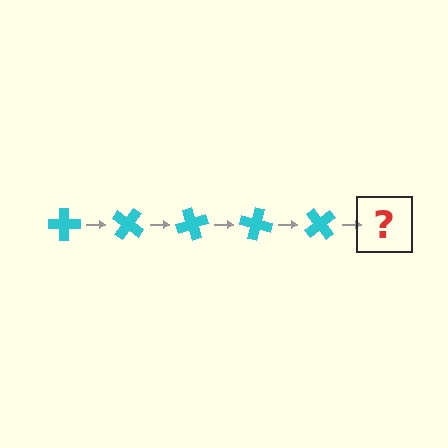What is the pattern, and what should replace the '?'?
The pattern is that the cross rotates 35 degrees each step. The '?' should be a cyan cross rotated 175 degrees.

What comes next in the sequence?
The next element should be a cyan cross rotated 175 degrees.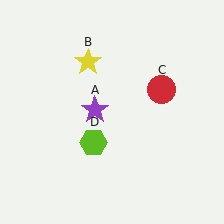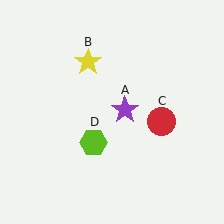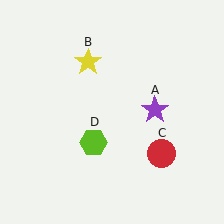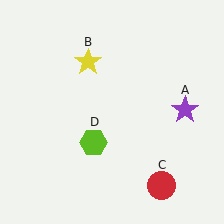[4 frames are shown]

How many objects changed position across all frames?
2 objects changed position: purple star (object A), red circle (object C).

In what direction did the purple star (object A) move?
The purple star (object A) moved right.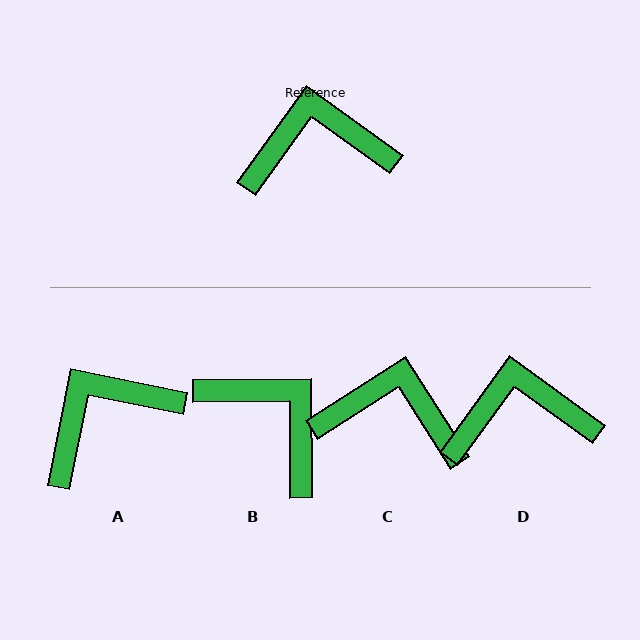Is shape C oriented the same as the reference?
No, it is off by about 21 degrees.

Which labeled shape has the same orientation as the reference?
D.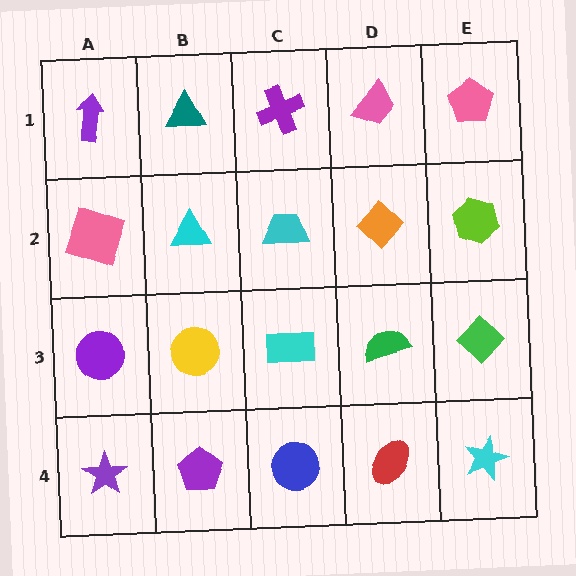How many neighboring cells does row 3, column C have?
4.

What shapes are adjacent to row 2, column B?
A teal triangle (row 1, column B), a yellow circle (row 3, column B), a pink square (row 2, column A), a cyan trapezoid (row 2, column C).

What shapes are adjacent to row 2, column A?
A purple arrow (row 1, column A), a purple circle (row 3, column A), a cyan triangle (row 2, column B).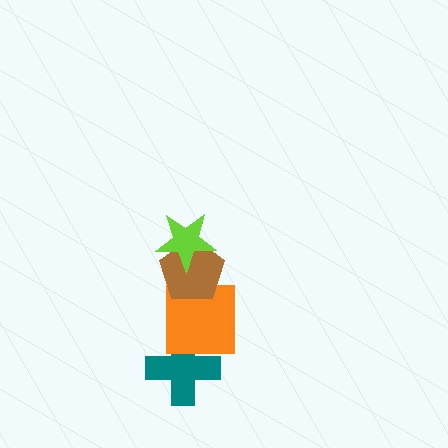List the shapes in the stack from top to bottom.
From top to bottom: the lime star, the brown pentagon, the orange square, the teal cross.